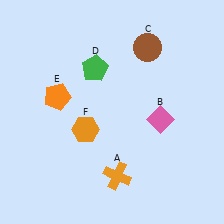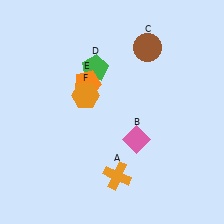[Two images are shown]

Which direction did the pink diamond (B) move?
The pink diamond (B) moved left.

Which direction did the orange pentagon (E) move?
The orange pentagon (E) moved right.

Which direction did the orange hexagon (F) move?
The orange hexagon (F) moved up.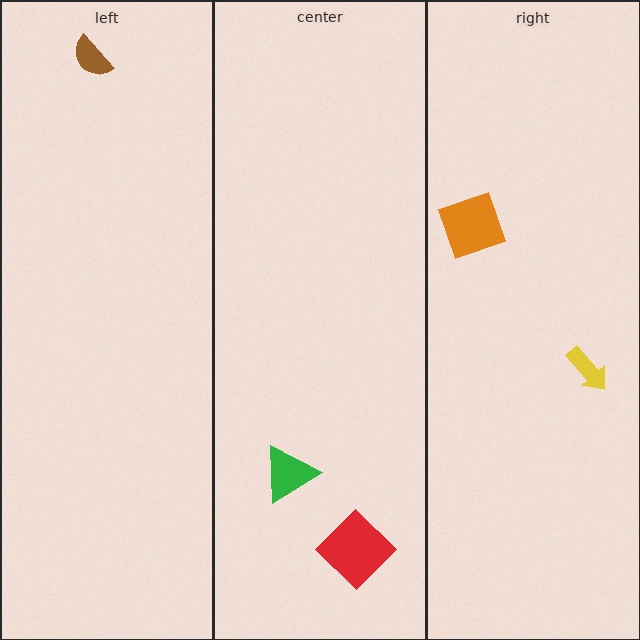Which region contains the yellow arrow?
The right region.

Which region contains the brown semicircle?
The left region.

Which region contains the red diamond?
The center region.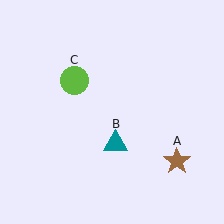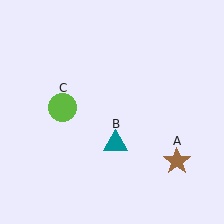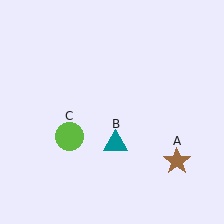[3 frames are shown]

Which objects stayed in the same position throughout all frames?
Brown star (object A) and teal triangle (object B) remained stationary.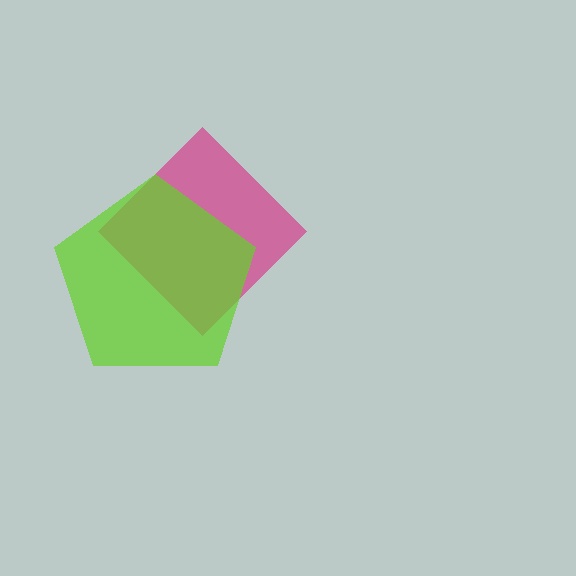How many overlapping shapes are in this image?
There are 2 overlapping shapes in the image.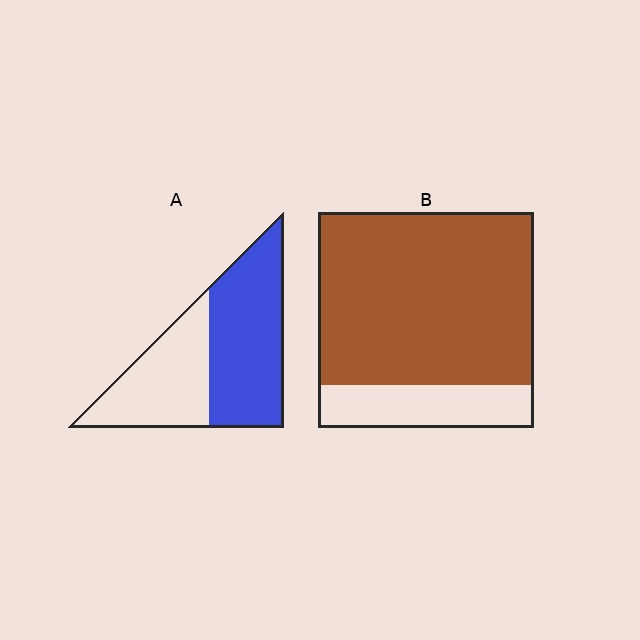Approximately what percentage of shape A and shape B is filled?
A is approximately 55% and B is approximately 80%.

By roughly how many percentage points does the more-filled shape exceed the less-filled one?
By roughly 25 percentage points (B over A).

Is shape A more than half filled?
Yes.